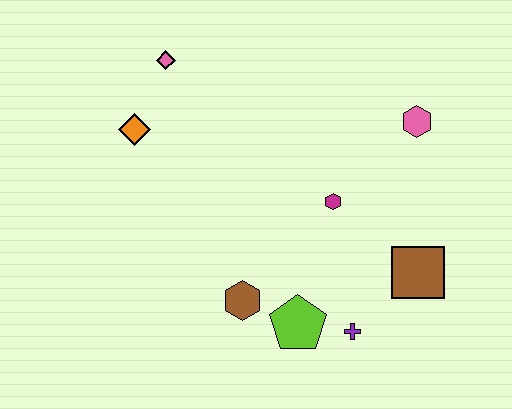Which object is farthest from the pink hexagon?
The orange diamond is farthest from the pink hexagon.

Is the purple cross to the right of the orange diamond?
Yes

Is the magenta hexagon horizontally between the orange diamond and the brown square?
Yes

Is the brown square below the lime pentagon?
No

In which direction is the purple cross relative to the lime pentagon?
The purple cross is to the right of the lime pentagon.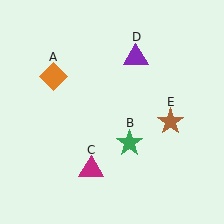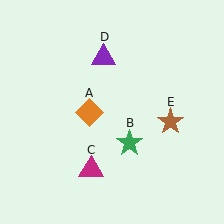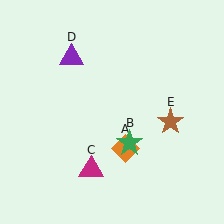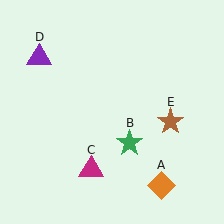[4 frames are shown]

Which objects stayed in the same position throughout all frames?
Green star (object B) and magenta triangle (object C) and brown star (object E) remained stationary.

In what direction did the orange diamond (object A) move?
The orange diamond (object A) moved down and to the right.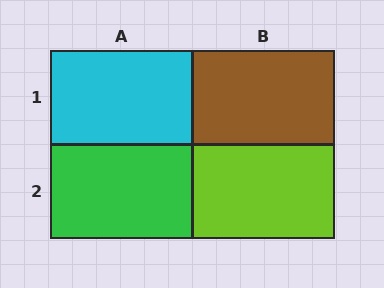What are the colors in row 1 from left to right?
Cyan, brown.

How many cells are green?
1 cell is green.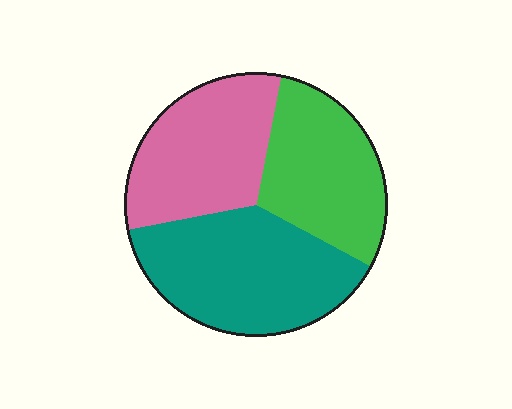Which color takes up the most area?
Teal, at roughly 40%.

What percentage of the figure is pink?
Pink covers 31% of the figure.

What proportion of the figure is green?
Green covers 30% of the figure.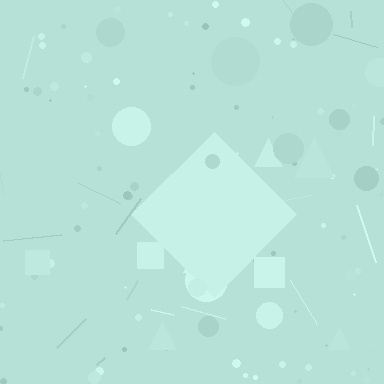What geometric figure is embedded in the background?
A diamond is embedded in the background.